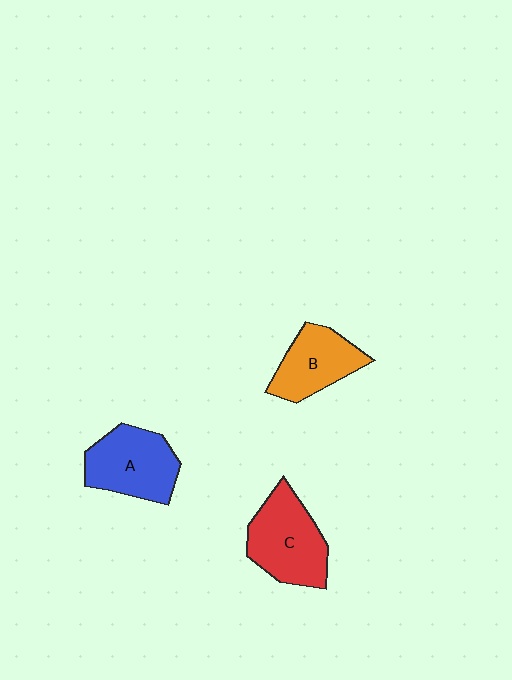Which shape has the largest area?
Shape C (red).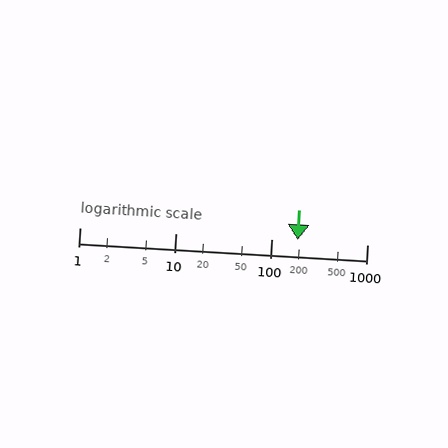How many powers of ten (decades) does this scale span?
The scale spans 3 decades, from 1 to 1000.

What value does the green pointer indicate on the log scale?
The pointer indicates approximately 190.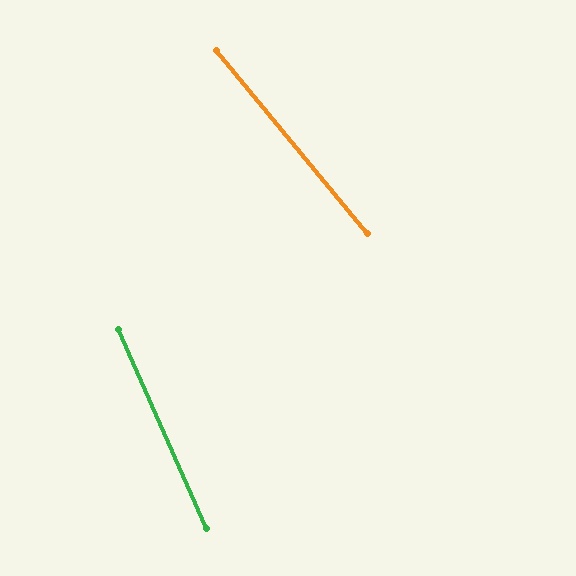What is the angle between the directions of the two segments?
Approximately 16 degrees.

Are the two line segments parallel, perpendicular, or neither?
Neither parallel nor perpendicular — they differ by about 16°.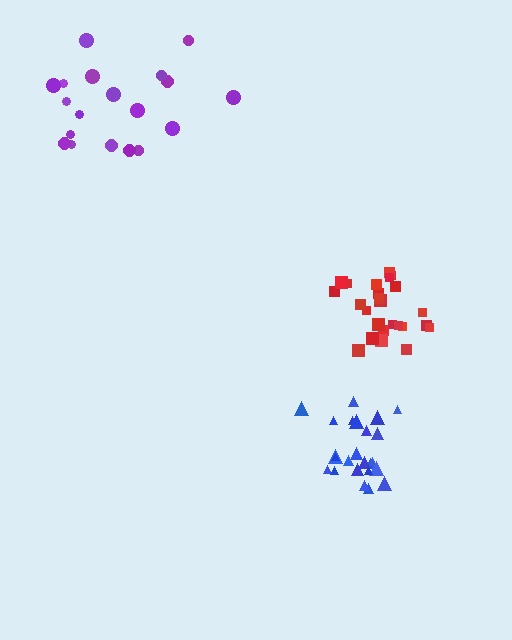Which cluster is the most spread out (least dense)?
Purple.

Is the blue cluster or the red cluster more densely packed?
Red.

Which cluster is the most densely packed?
Red.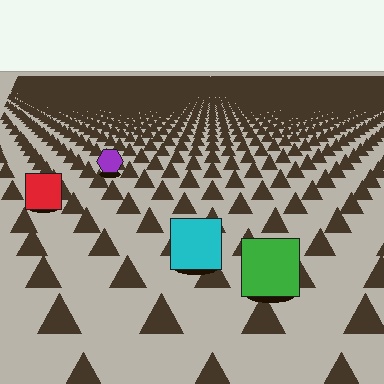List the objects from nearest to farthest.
From nearest to farthest: the green square, the cyan square, the red square, the purple hexagon.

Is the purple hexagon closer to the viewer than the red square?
No. The red square is closer — you can tell from the texture gradient: the ground texture is coarser near it.